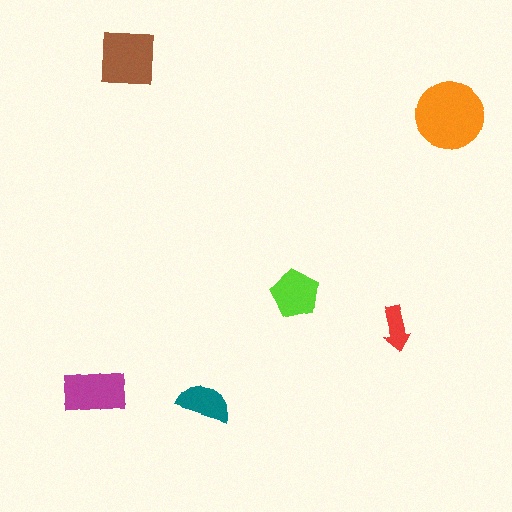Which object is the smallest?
The red arrow.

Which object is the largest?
The orange circle.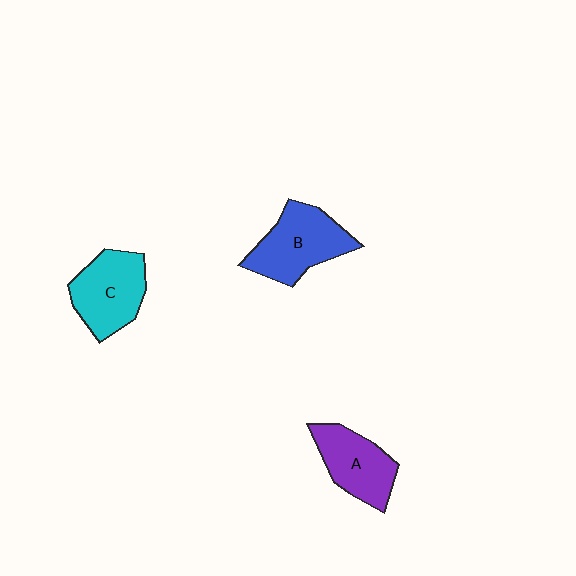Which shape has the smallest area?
Shape A (purple).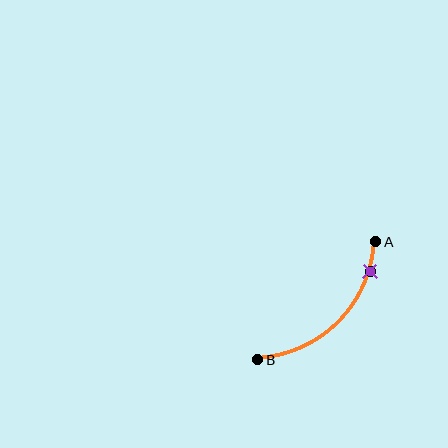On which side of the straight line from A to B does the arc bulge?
The arc bulges below and to the right of the straight line connecting A and B.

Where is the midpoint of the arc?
The arc midpoint is the point on the curve farthest from the straight line joining A and B. It sits below and to the right of that line.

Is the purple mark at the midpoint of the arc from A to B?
No. The purple mark lies on the arc but is closer to endpoint A. The arc midpoint would be at the point on the curve equidistant along the arc from both A and B.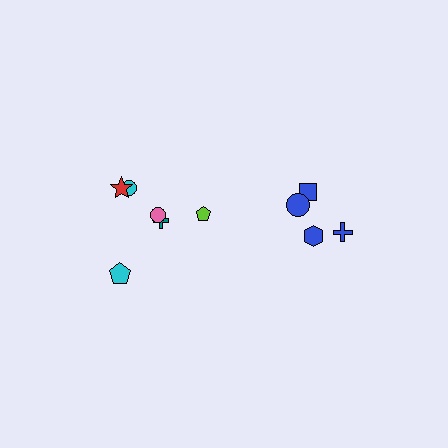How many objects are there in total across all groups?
There are 10 objects.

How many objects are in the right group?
There are 4 objects.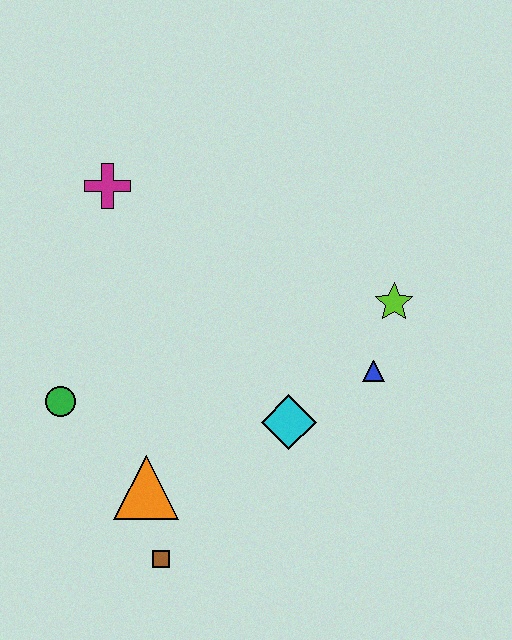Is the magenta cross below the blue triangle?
No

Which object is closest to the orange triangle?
The brown square is closest to the orange triangle.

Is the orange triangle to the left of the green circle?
No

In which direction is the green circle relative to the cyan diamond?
The green circle is to the left of the cyan diamond.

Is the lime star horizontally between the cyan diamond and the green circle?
No